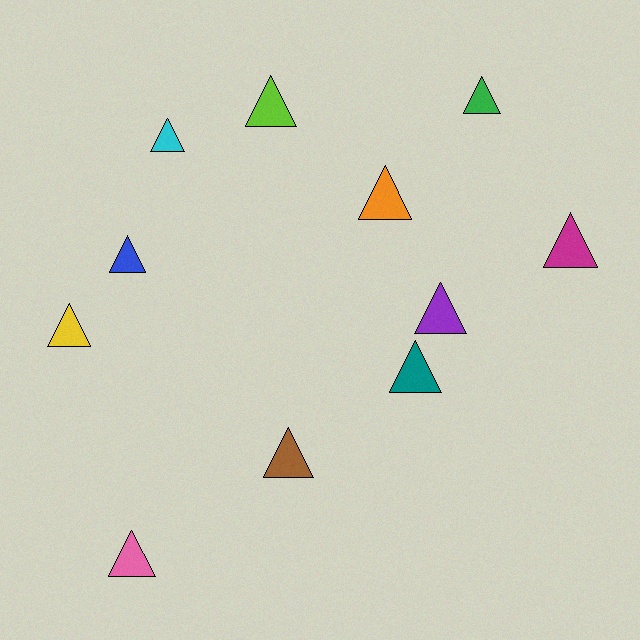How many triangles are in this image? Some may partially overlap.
There are 11 triangles.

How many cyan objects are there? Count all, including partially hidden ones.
There is 1 cyan object.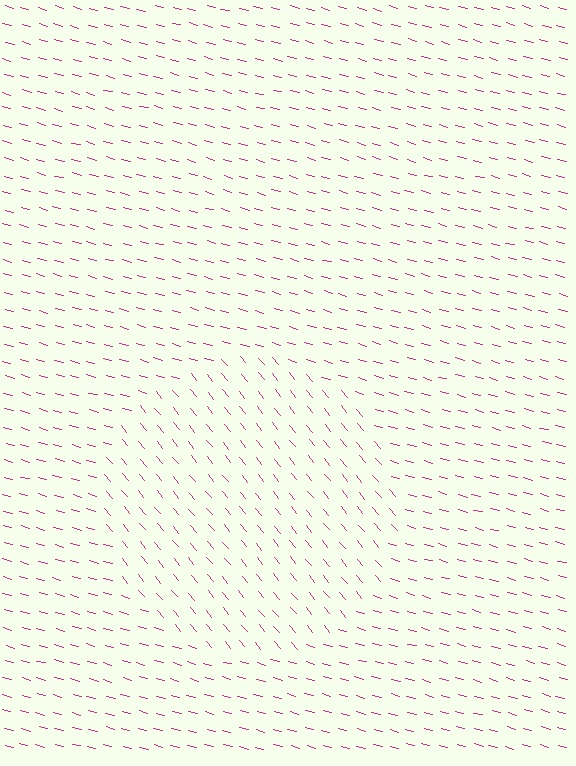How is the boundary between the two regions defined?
The boundary is defined purely by a change in line orientation (approximately 35 degrees difference). All lines are the same color and thickness.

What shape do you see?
I see a circle.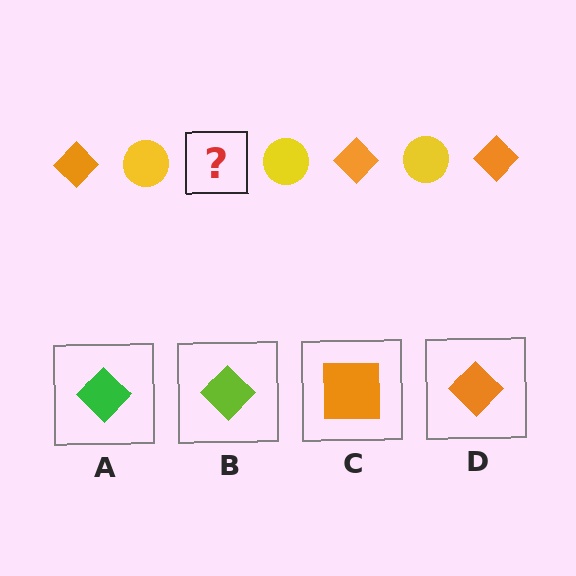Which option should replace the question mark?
Option D.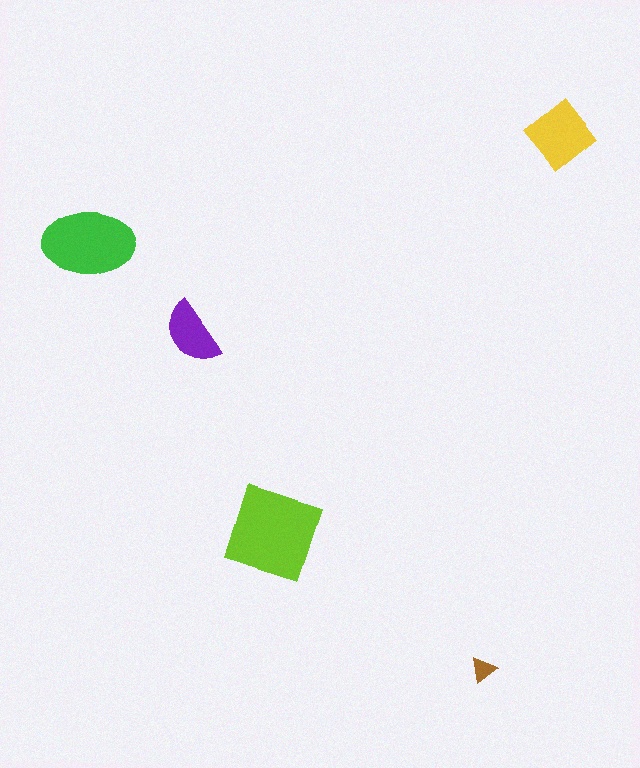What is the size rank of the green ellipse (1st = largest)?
2nd.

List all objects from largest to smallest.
The lime square, the green ellipse, the yellow diamond, the purple semicircle, the brown triangle.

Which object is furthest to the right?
The yellow diamond is rightmost.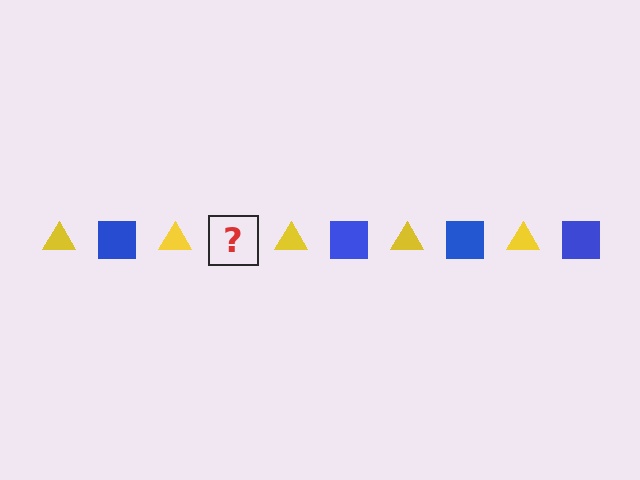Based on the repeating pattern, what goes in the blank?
The blank should be a blue square.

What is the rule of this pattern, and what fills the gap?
The rule is that the pattern alternates between yellow triangle and blue square. The gap should be filled with a blue square.